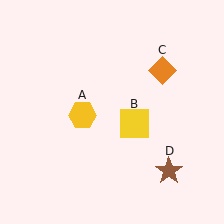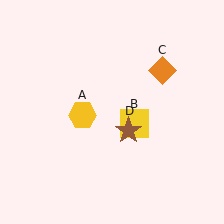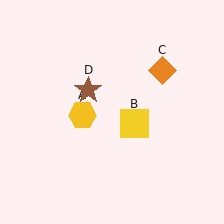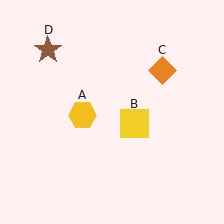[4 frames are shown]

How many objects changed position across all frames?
1 object changed position: brown star (object D).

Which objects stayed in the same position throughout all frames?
Yellow hexagon (object A) and yellow square (object B) and orange diamond (object C) remained stationary.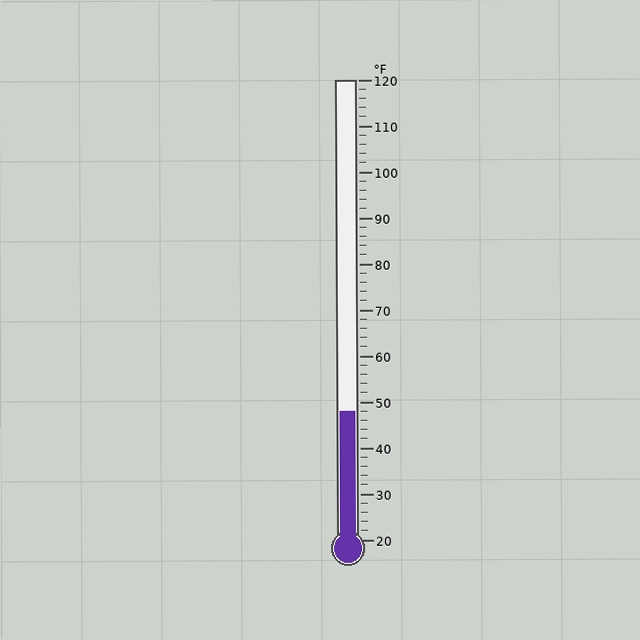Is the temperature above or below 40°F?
The temperature is above 40°F.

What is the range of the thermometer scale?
The thermometer scale ranges from 20°F to 120°F.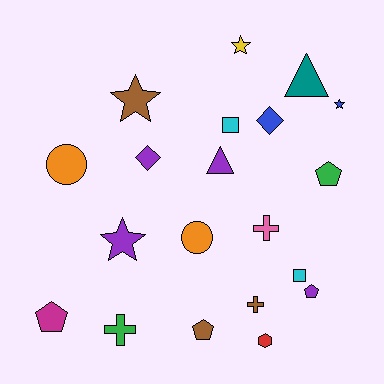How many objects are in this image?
There are 20 objects.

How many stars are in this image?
There are 4 stars.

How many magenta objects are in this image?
There is 1 magenta object.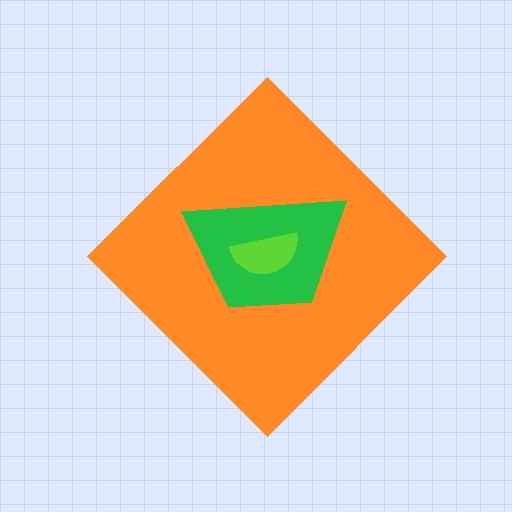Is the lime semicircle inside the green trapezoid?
Yes.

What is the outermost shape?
The orange diamond.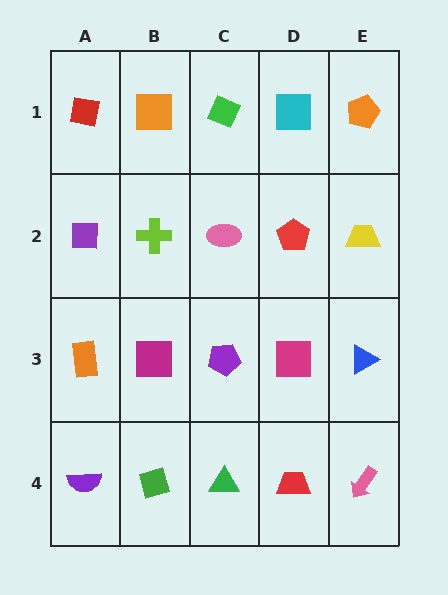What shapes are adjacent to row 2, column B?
An orange square (row 1, column B), a magenta square (row 3, column B), a purple square (row 2, column A), a pink ellipse (row 2, column C).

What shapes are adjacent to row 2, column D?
A cyan square (row 1, column D), a magenta square (row 3, column D), a pink ellipse (row 2, column C), a yellow trapezoid (row 2, column E).